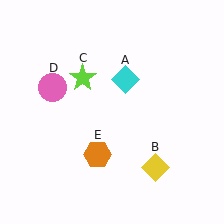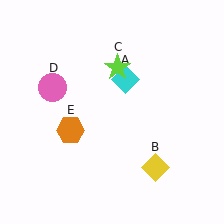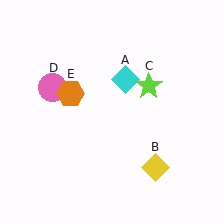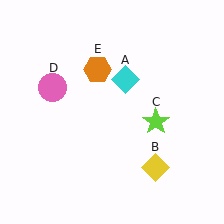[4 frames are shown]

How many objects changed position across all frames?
2 objects changed position: lime star (object C), orange hexagon (object E).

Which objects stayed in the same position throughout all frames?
Cyan diamond (object A) and yellow diamond (object B) and pink circle (object D) remained stationary.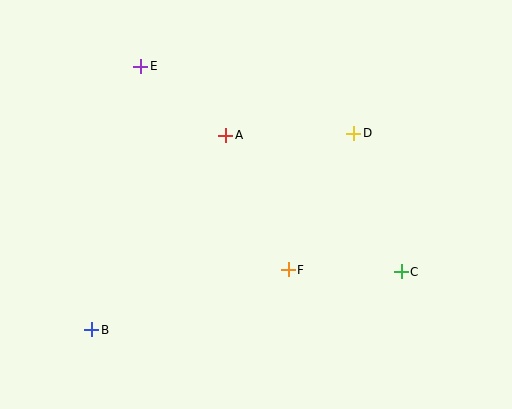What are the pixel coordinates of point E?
Point E is at (141, 66).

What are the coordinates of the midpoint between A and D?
The midpoint between A and D is at (290, 134).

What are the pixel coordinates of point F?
Point F is at (288, 270).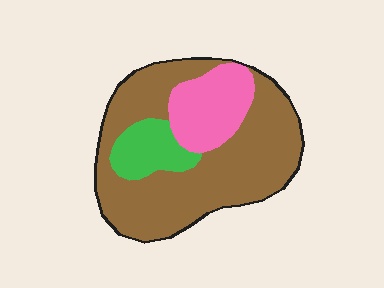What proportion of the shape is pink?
Pink takes up about one fifth (1/5) of the shape.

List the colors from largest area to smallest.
From largest to smallest: brown, pink, green.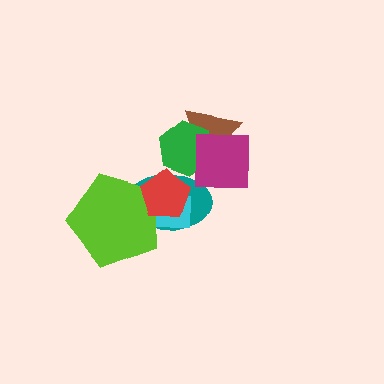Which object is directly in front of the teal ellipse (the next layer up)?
The cyan rectangle is directly in front of the teal ellipse.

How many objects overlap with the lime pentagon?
3 objects overlap with the lime pentagon.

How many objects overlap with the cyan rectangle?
3 objects overlap with the cyan rectangle.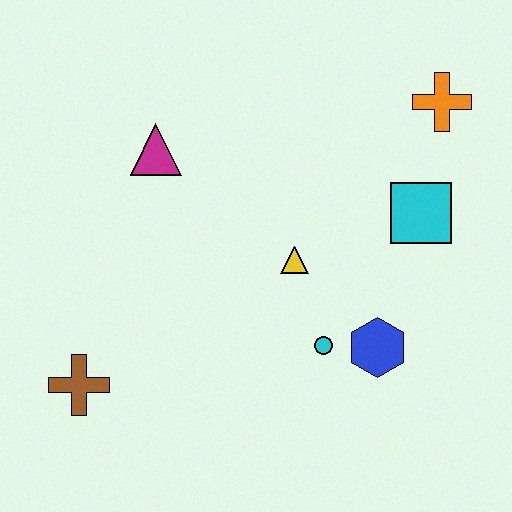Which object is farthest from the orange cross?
The brown cross is farthest from the orange cross.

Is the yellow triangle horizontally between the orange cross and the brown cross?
Yes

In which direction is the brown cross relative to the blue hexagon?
The brown cross is to the left of the blue hexagon.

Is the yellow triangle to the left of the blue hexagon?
Yes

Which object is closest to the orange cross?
The cyan square is closest to the orange cross.